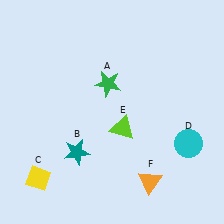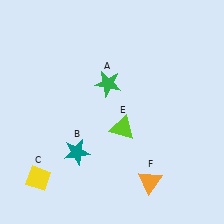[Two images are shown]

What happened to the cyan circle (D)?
The cyan circle (D) was removed in Image 2. It was in the bottom-right area of Image 1.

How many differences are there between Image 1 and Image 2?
There is 1 difference between the two images.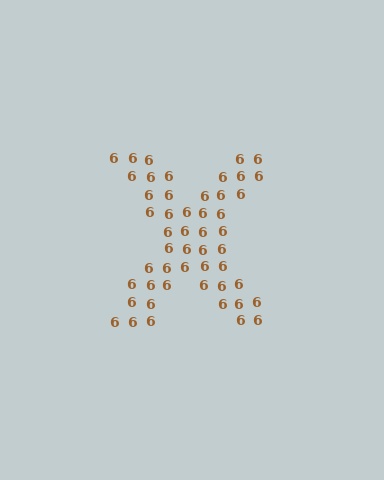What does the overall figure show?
The overall figure shows the letter X.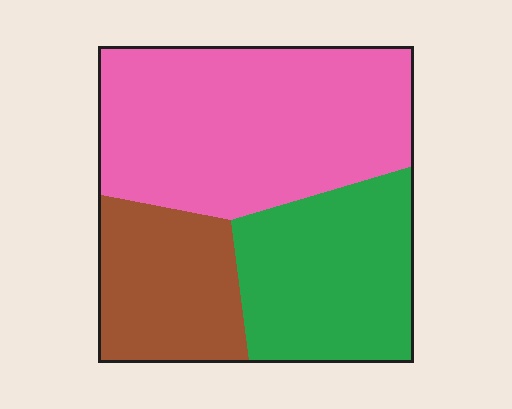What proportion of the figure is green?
Green takes up between a sixth and a third of the figure.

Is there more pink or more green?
Pink.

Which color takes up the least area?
Brown, at roughly 20%.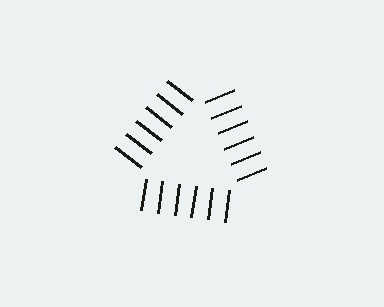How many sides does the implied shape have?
3 sides — the line-ends trace a triangle.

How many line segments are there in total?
18 — 6 along each of the 3 edges.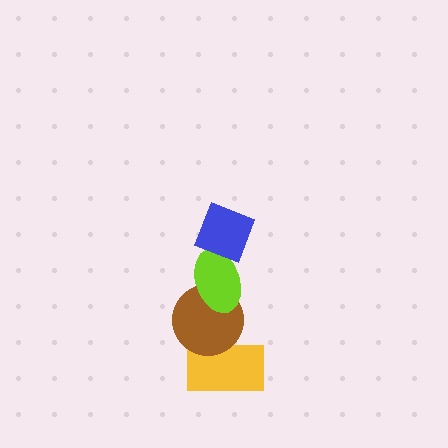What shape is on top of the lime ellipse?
The blue diamond is on top of the lime ellipse.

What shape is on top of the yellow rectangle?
The brown circle is on top of the yellow rectangle.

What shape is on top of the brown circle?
The lime ellipse is on top of the brown circle.